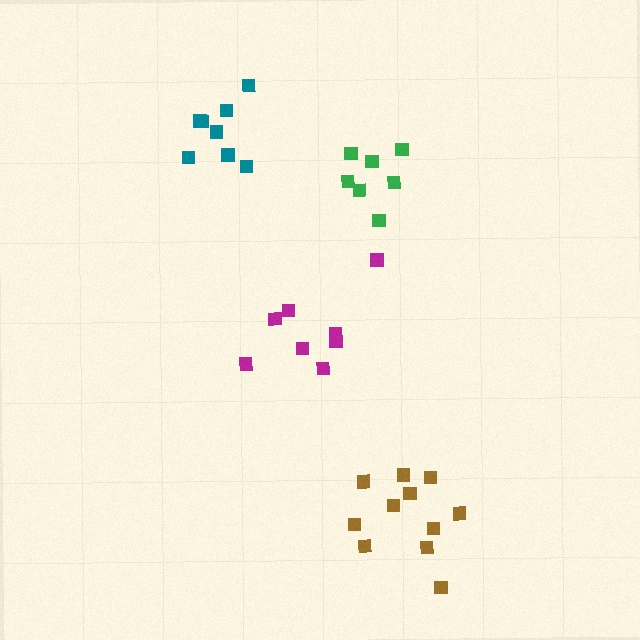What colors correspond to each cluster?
The clusters are colored: teal, green, brown, magenta.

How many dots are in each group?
Group 1: 8 dots, Group 2: 7 dots, Group 3: 11 dots, Group 4: 8 dots (34 total).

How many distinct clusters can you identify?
There are 4 distinct clusters.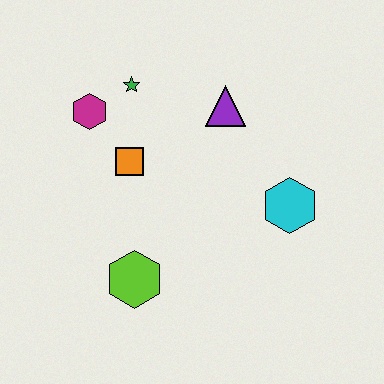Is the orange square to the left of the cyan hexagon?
Yes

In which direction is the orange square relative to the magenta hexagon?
The orange square is below the magenta hexagon.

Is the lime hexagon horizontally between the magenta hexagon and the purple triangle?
Yes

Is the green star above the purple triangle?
Yes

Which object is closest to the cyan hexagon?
The purple triangle is closest to the cyan hexagon.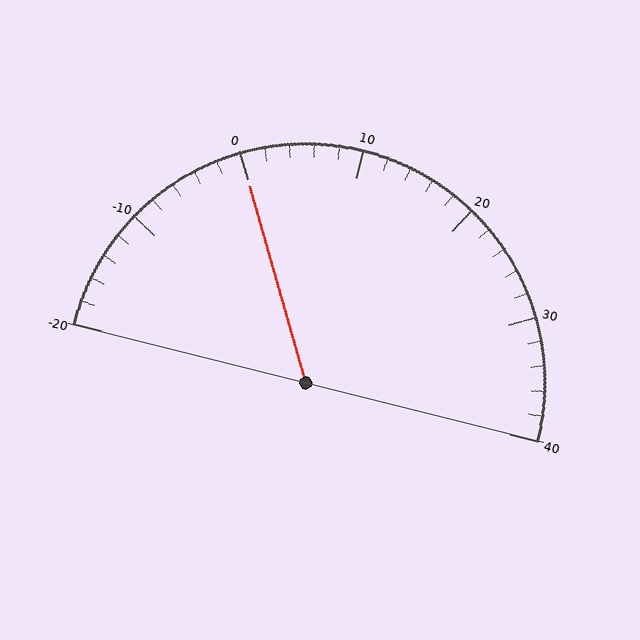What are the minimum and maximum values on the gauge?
The gauge ranges from -20 to 40.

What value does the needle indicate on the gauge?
The needle indicates approximately 0.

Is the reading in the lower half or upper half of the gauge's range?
The reading is in the lower half of the range (-20 to 40).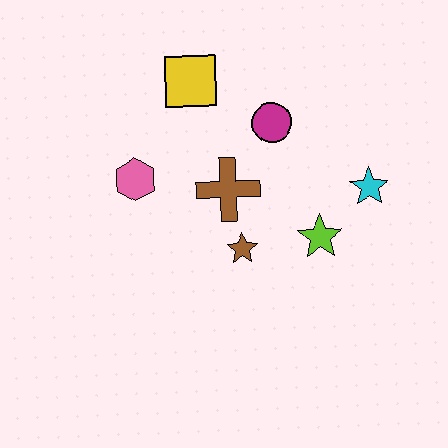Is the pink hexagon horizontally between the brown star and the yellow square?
No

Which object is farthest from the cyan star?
The pink hexagon is farthest from the cyan star.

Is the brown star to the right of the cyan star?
No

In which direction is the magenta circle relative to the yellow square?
The magenta circle is to the right of the yellow square.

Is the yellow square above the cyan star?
Yes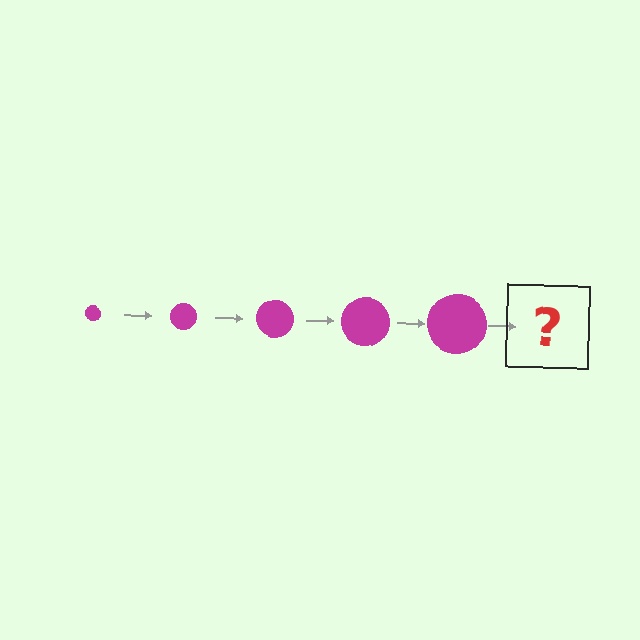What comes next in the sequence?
The next element should be a magenta circle, larger than the previous one.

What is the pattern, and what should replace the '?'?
The pattern is that the circle gets progressively larger each step. The '?' should be a magenta circle, larger than the previous one.